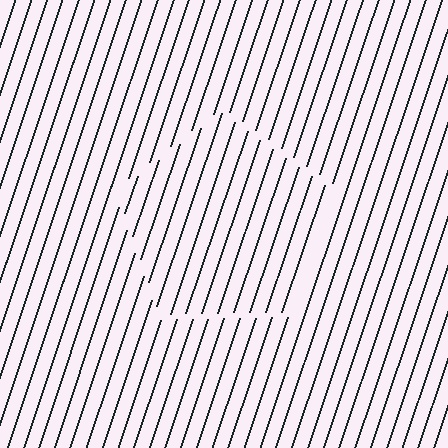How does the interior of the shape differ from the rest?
The interior of the shape contains the same grating, shifted by half a period — the contour is defined by the phase discontinuity where line-ends from the inner and outer gratings abut.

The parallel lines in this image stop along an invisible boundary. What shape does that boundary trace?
An illusory pentagon. The interior of the shape contains the same grating, shifted by half a period — the contour is defined by the phase discontinuity where line-ends from the inner and outer gratings abut.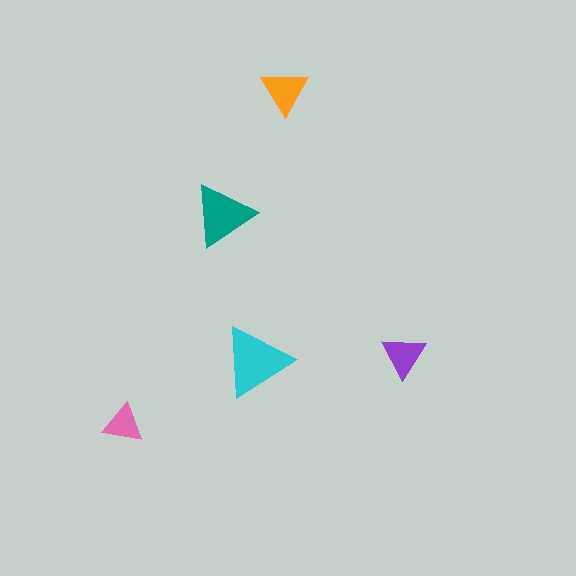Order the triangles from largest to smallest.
the cyan one, the teal one, the orange one, the purple one, the pink one.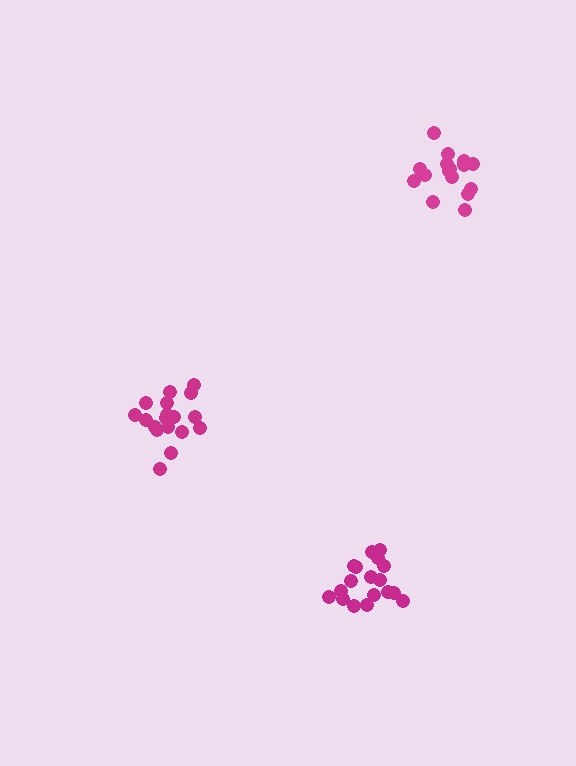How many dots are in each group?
Group 1: 18 dots, Group 2: 16 dots, Group 3: 18 dots (52 total).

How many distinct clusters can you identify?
There are 3 distinct clusters.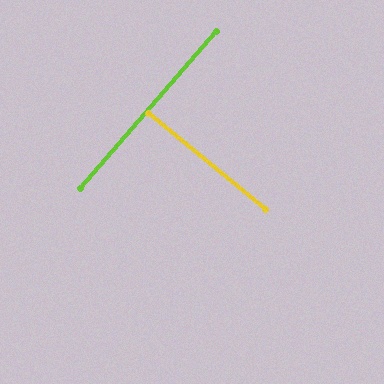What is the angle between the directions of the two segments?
Approximately 89 degrees.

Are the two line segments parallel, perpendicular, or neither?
Perpendicular — they meet at approximately 89°.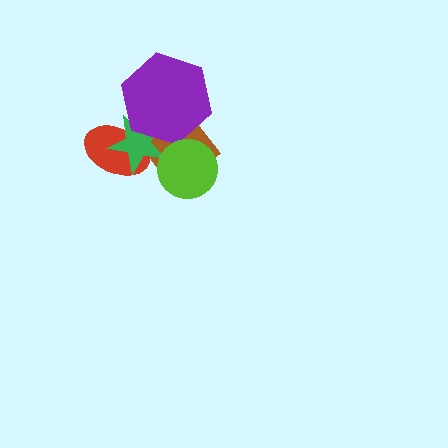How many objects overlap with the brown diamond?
3 objects overlap with the brown diamond.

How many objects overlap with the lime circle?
1 object overlaps with the lime circle.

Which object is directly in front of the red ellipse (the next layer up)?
The green star is directly in front of the red ellipse.